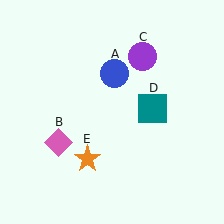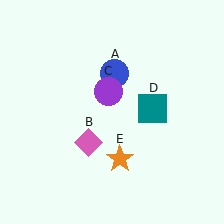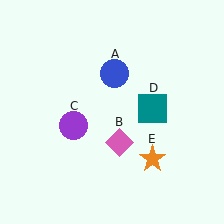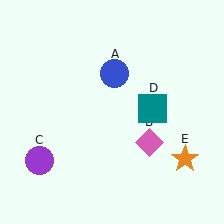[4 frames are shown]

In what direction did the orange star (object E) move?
The orange star (object E) moved right.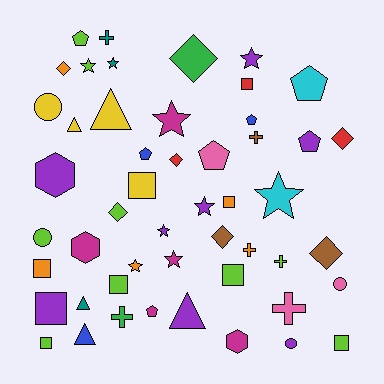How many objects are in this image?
There are 50 objects.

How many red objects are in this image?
There are 3 red objects.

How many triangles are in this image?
There are 5 triangles.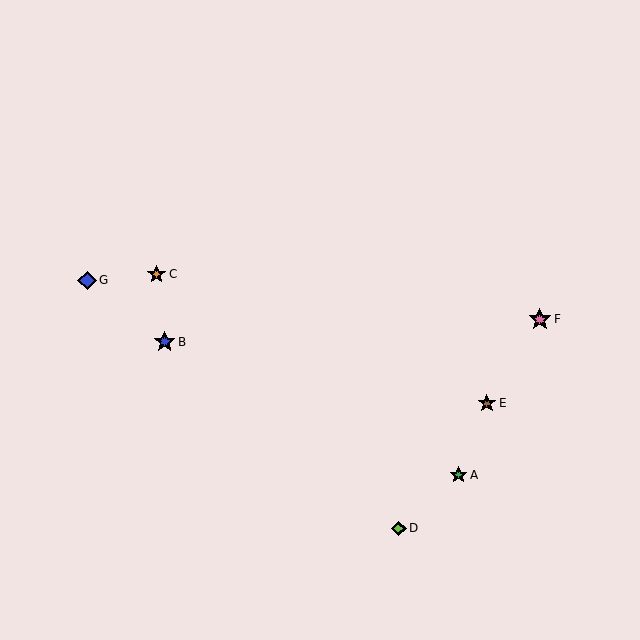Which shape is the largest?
The pink star (labeled F) is the largest.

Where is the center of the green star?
The center of the green star is at (459, 475).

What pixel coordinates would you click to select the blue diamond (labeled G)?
Click at (87, 280) to select the blue diamond G.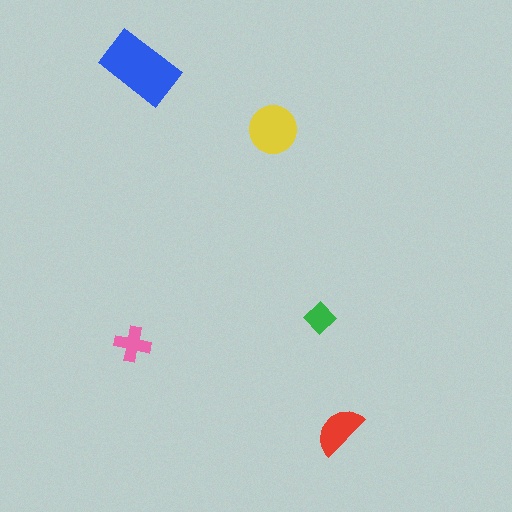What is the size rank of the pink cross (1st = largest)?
4th.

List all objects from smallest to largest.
The green diamond, the pink cross, the red semicircle, the yellow circle, the blue rectangle.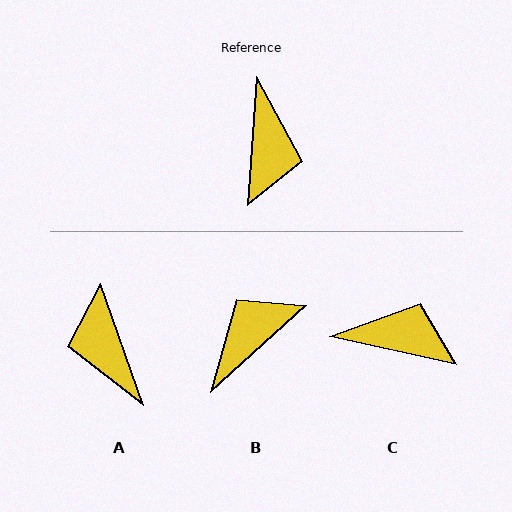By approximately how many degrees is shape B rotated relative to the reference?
Approximately 136 degrees counter-clockwise.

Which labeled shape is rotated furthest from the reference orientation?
A, about 157 degrees away.